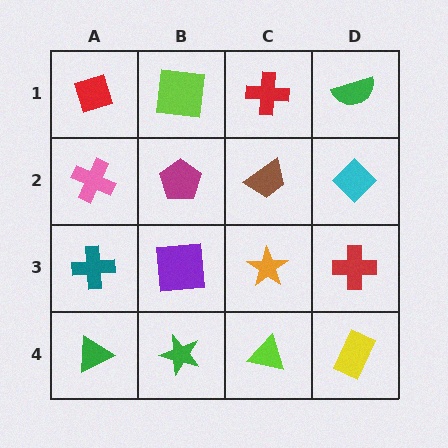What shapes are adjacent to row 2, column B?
A lime square (row 1, column B), a purple square (row 3, column B), a pink cross (row 2, column A), a brown trapezoid (row 2, column C).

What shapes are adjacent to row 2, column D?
A green semicircle (row 1, column D), a red cross (row 3, column D), a brown trapezoid (row 2, column C).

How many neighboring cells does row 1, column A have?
2.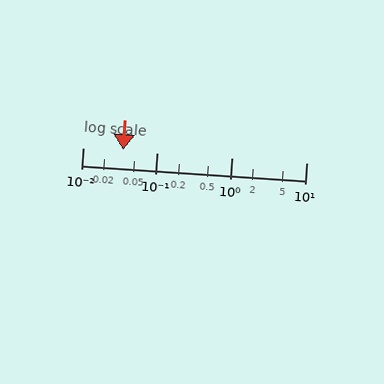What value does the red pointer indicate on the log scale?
The pointer indicates approximately 0.035.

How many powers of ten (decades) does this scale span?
The scale spans 3 decades, from 0.01 to 10.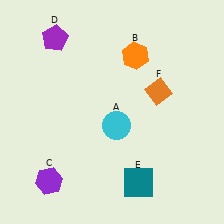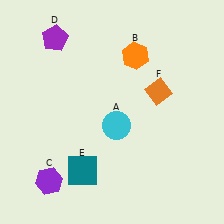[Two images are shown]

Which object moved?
The teal square (E) moved left.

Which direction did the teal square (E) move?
The teal square (E) moved left.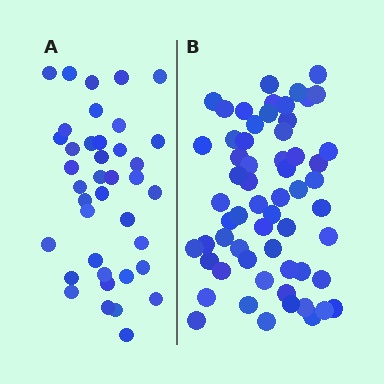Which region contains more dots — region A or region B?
Region B (the right region) has more dots.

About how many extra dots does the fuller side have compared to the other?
Region B has approximately 20 more dots than region A.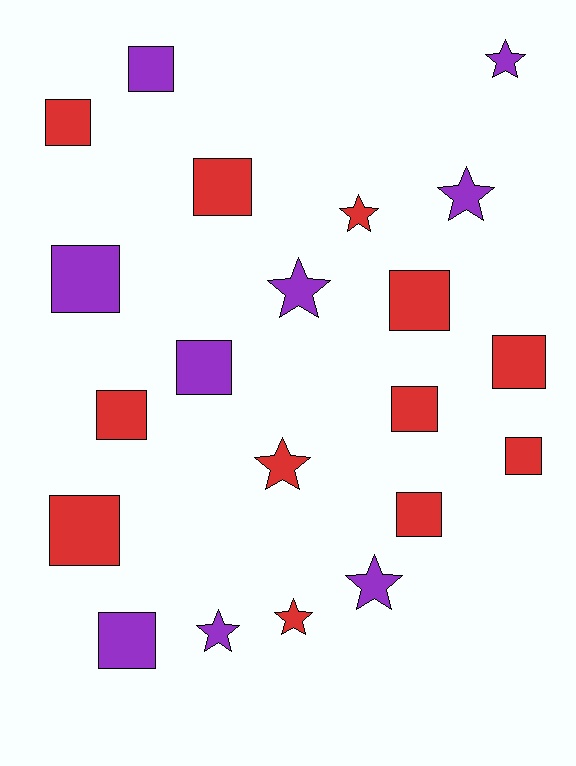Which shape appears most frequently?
Square, with 13 objects.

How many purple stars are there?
There are 5 purple stars.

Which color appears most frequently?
Red, with 12 objects.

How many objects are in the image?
There are 21 objects.